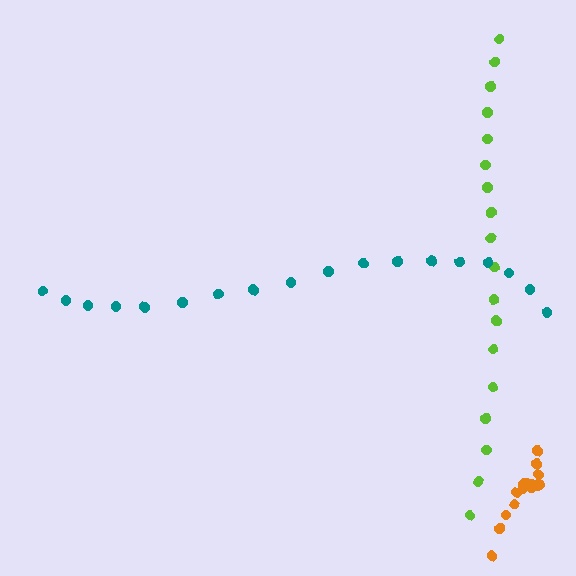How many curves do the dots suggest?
There are 3 distinct paths.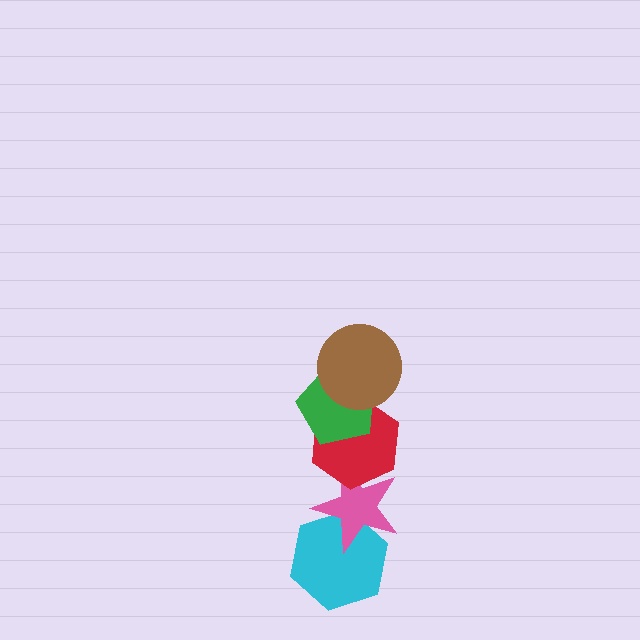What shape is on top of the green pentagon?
The brown circle is on top of the green pentagon.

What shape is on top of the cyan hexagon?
The pink star is on top of the cyan hexagon.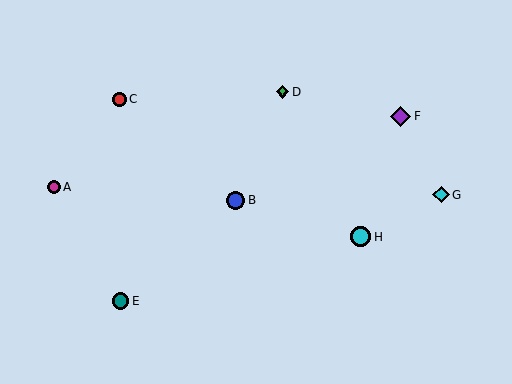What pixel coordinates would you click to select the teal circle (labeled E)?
Click at (120, 301) to select the teal circle E.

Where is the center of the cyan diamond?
The center of the cyan diamond is at (441, 195).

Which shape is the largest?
The purple diamond (labeled F) is the largest.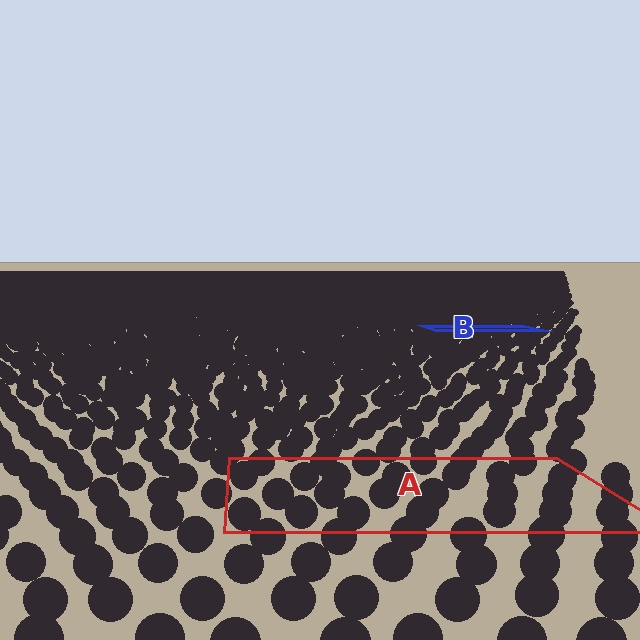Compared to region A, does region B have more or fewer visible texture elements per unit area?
Region B has more texture elements per unit area — they are packed more densely because it is farther away.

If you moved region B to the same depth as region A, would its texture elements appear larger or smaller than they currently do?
They would appear larger. At a closer depth, the same texture elements are projected at a bigger on-screen size.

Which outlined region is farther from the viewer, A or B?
Region B is farther from the viewer — the texture elements inside it appear smaller and more densely packed.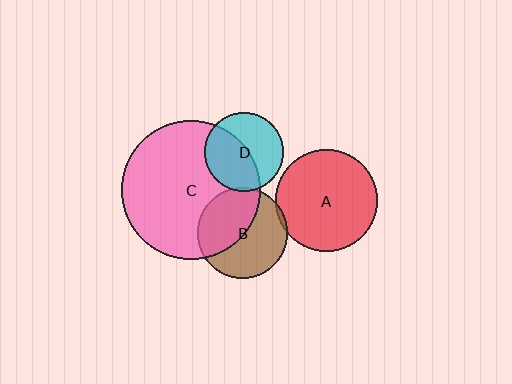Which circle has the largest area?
Circle C (pink).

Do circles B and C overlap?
Yes.